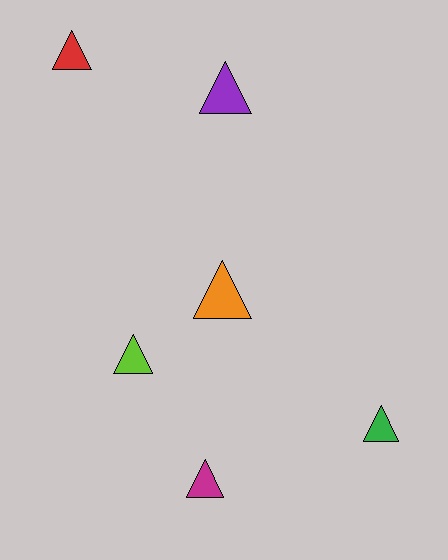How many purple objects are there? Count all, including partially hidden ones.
There is 1 purple object.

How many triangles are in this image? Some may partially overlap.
There are 6 triangles.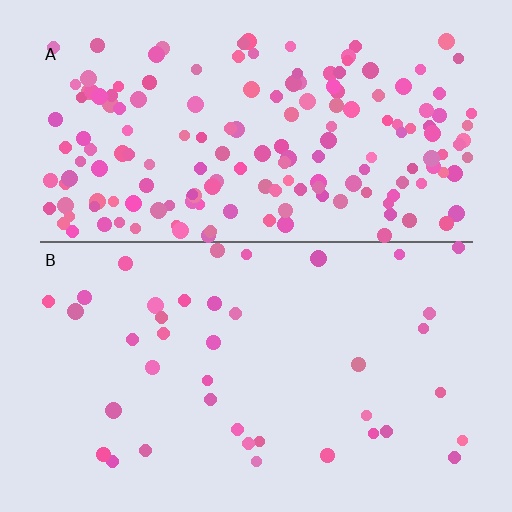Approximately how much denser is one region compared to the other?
Approximately 4.4× — region A over region B.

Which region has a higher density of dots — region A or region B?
A (the top).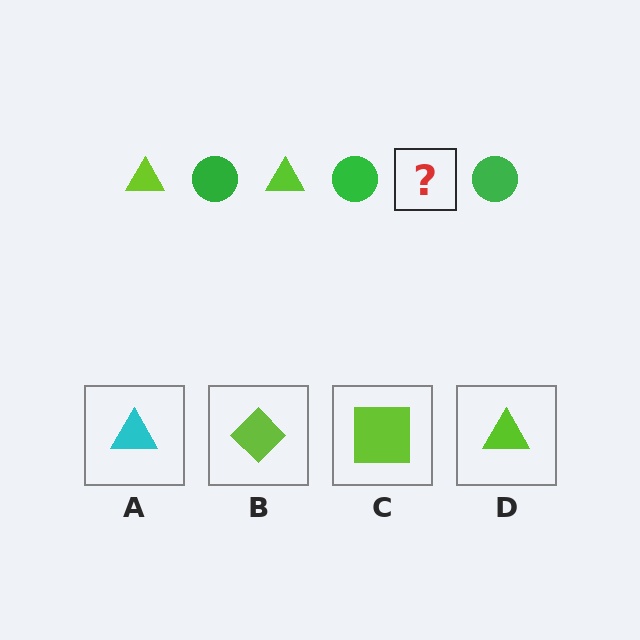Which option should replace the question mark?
Option D.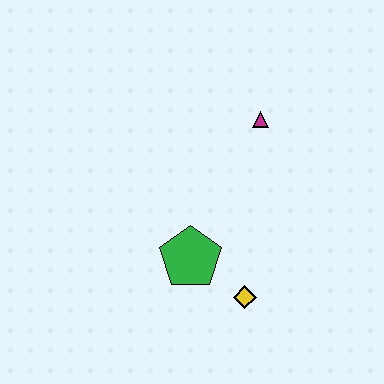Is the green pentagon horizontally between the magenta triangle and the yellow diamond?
No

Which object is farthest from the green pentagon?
The magenta triangle is farthest from the green pentagon.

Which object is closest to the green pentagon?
The yellow diamond is closest to the green pentagon.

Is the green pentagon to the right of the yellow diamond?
No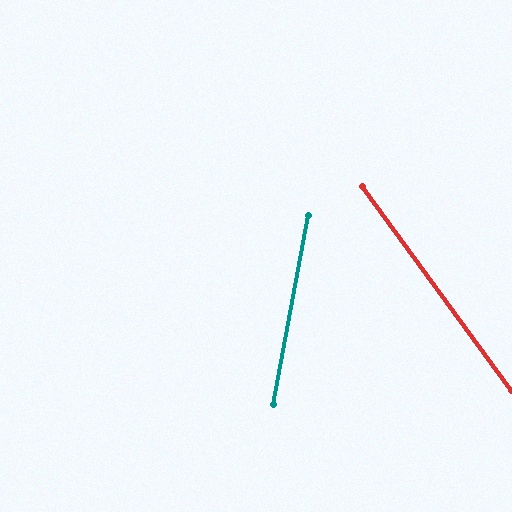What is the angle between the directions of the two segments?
Approximately 47 degrees.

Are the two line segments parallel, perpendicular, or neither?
Neither parallel nor perpendicular — they differ by about 47°.